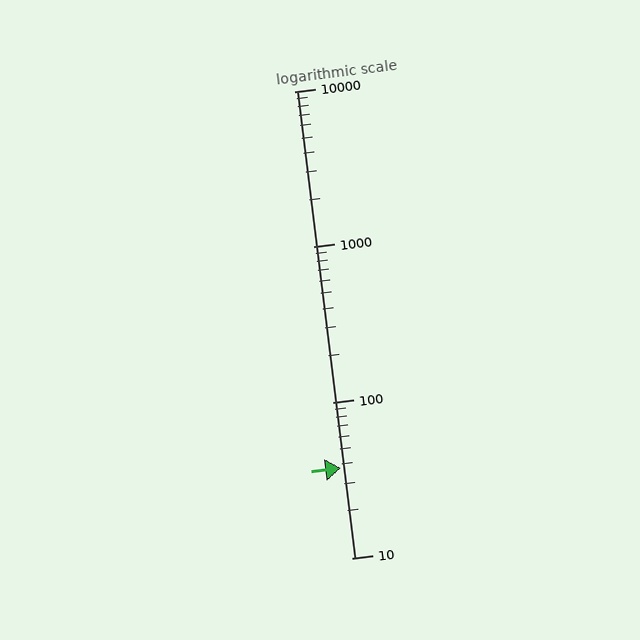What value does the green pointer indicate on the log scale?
The pointer indicates approximately 38.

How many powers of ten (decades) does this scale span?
The scale spans 3 decades, from 10 to 10000.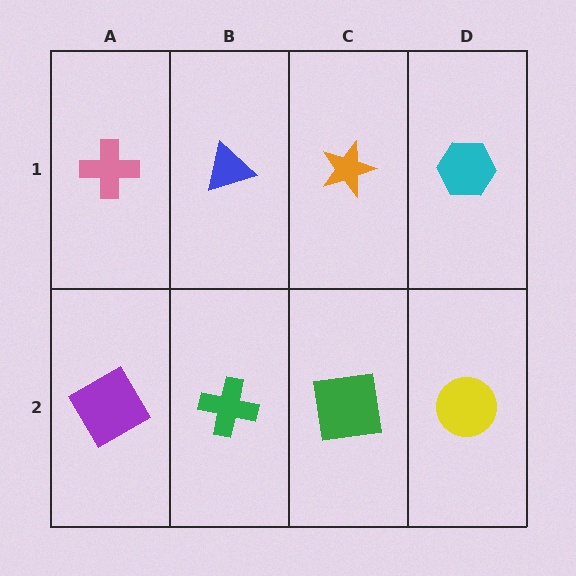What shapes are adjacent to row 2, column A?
A pink cross (row 1, column A), a green cross (row 2, column B).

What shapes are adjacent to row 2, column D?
A cyan hexagon (row 1, column D), a green square (row 2, column C).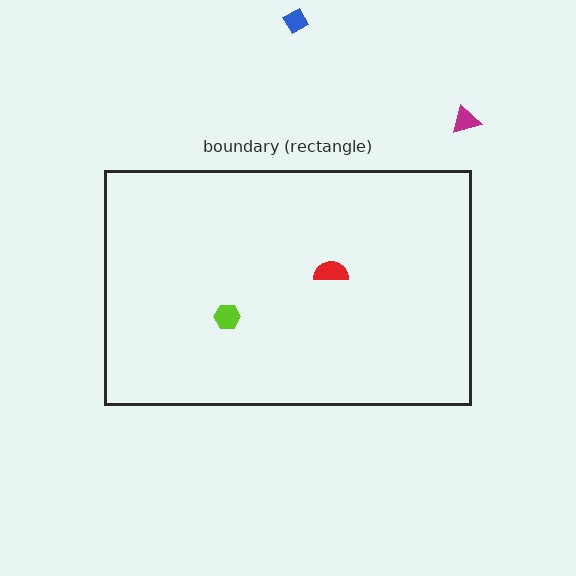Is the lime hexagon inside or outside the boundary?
Inside.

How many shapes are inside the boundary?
2 inside, 2 outside.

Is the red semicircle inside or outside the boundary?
Inside.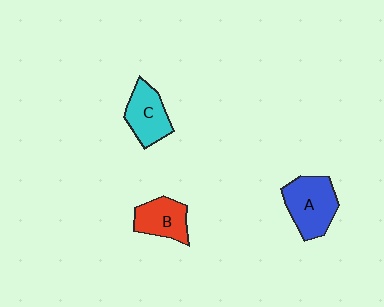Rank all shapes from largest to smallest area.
From largest to smallest: A (blue), C (cyan), B (red).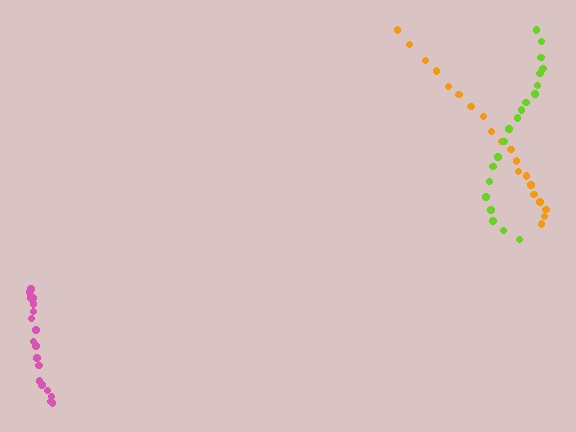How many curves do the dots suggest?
There are 3 distinct paths.